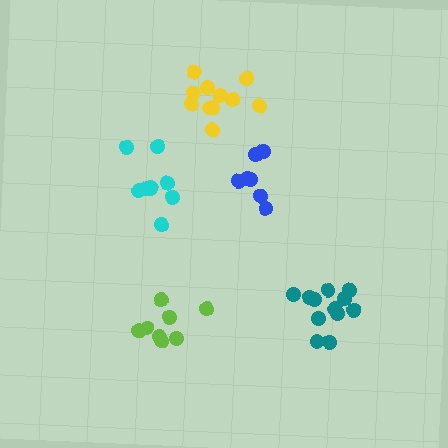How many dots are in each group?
Group 1: 8 dots, Group 2: 12 dots, Group 3: 9 dots, Group 4: 7 dots, Group 5: 11 dots (47 total).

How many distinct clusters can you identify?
There are 5 distinct clusters.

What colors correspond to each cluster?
The clusters are colored: lime, teal, cyan, blue, yellow.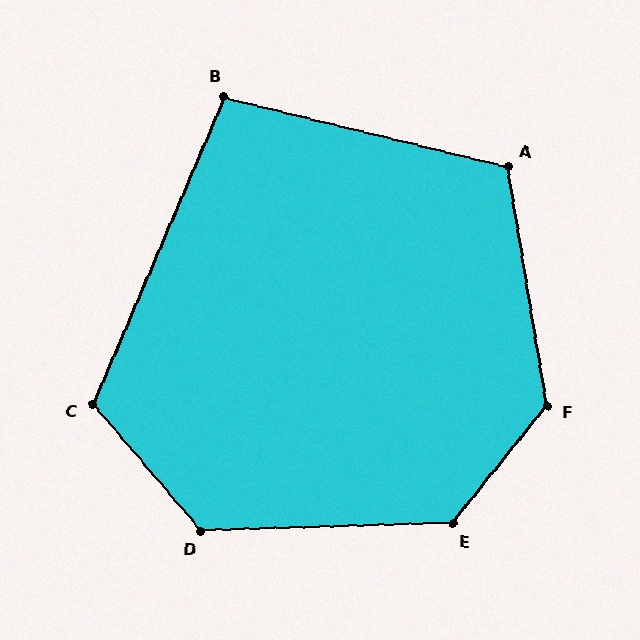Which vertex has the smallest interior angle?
B, at approximately 100 degrees.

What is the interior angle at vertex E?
Approximately 131 degrees (obtuse).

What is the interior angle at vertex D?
Approximately 129 degrees (obtuse).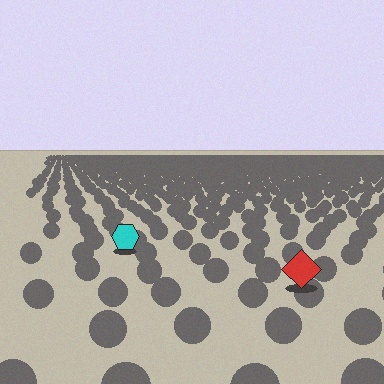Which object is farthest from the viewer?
The cyan hexagon is farthest from the viewer. It appears smaller and the ground texture around it is denser.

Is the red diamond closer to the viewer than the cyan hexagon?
Yes. The red diamond is closer — you can tell from the texture gradient: the ground texture is coarser near it.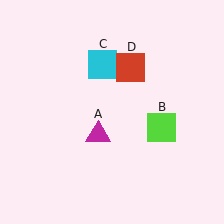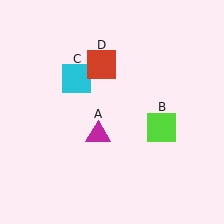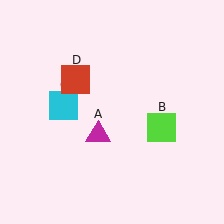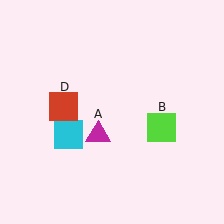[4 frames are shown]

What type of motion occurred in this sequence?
The cyan square (object C), red square (object D) rotated counterclockwise around the center of the scene.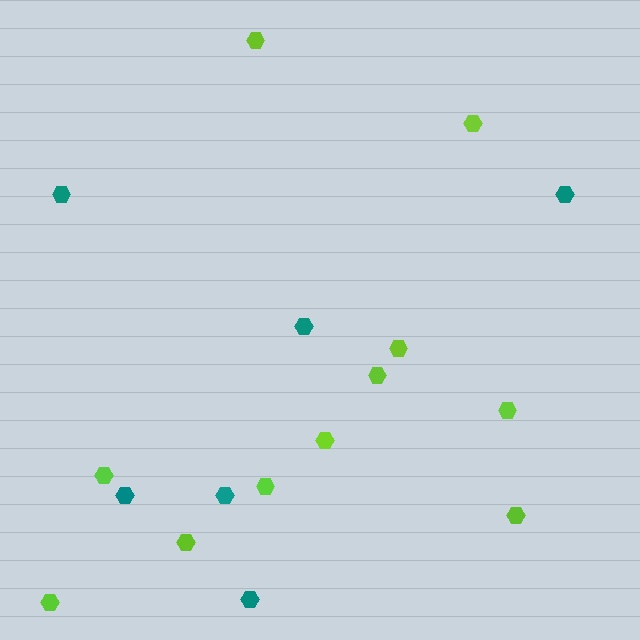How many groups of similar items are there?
There are 2 groups: one group of lime hexagons (11) and one group of teal hexagons (6).